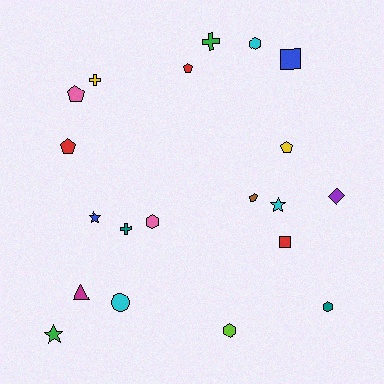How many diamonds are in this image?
There is 1 diamond.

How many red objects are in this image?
There are 3 red objects.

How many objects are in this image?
There are 20 objects.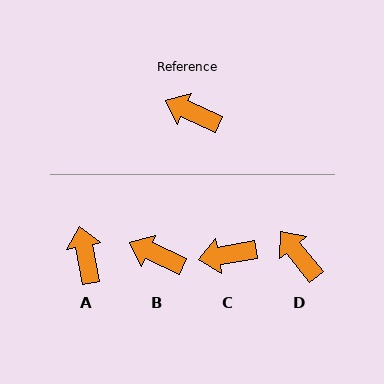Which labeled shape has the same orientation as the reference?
B.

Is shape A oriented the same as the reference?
No, it is off by about 54 degrees.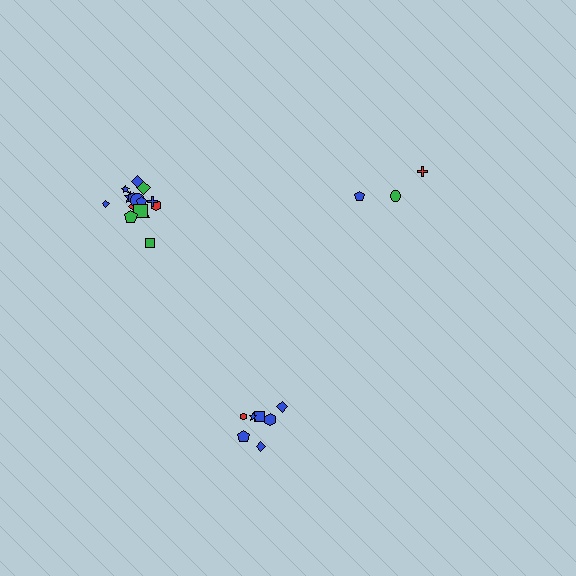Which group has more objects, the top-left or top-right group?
The top-left group.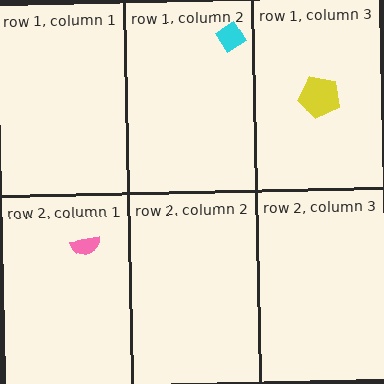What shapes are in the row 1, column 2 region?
The cyan diamond.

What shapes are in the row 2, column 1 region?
The pink semicircle.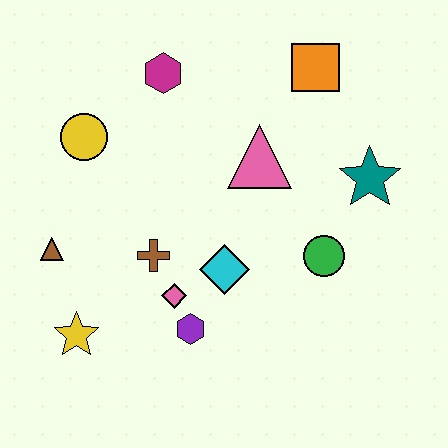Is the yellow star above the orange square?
No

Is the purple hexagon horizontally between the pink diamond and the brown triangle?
No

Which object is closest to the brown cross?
The pink diamond is closest to the brown cross.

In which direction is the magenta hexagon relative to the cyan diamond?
The magenta hexagon is above the cyan diamond.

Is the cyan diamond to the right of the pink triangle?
No